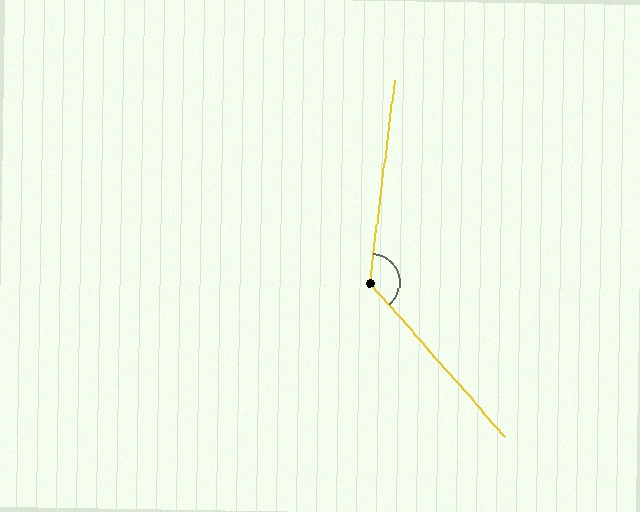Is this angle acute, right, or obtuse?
It is obtuse.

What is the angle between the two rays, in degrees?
Approximately 132 degrees.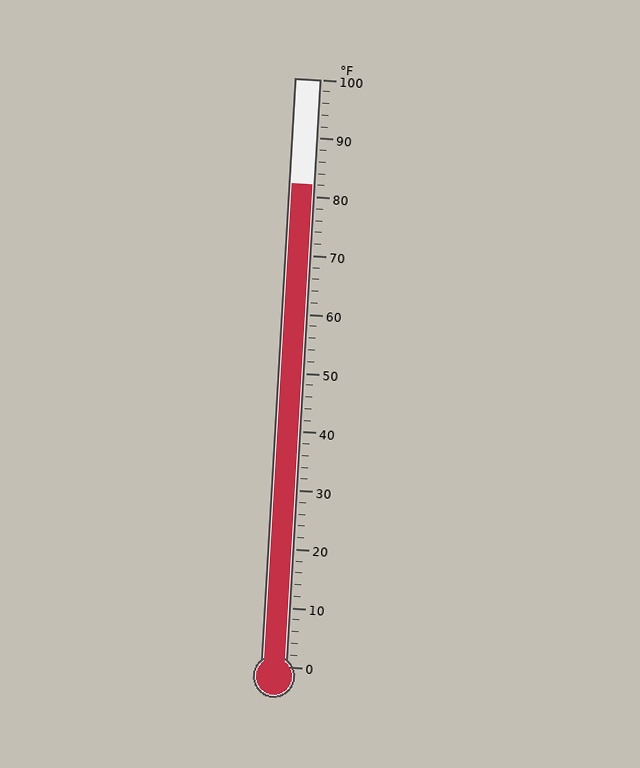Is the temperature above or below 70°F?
The temperature is above 70°F.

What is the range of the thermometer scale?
The thermometer scale ranges from 0°F to 100°F.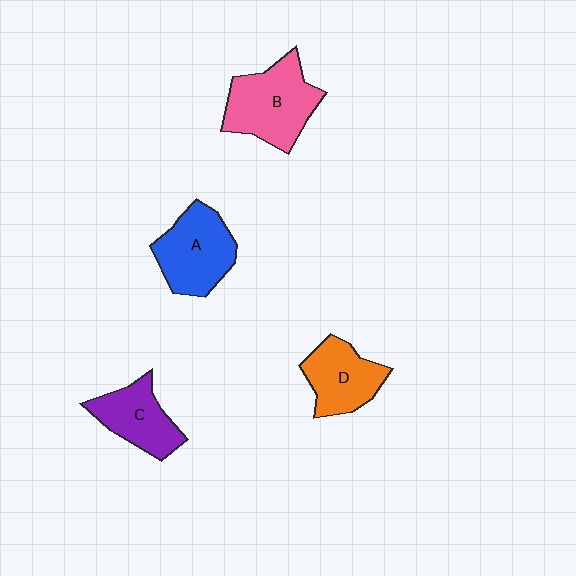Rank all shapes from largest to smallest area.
From largest to smallest: B (pink), A (blue), D (orange), C (purple).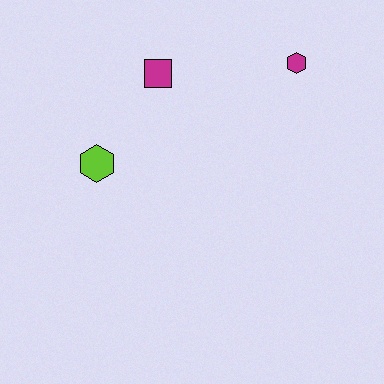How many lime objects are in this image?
There is 1 lime object.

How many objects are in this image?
There are 3 objects.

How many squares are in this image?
There is 1 square.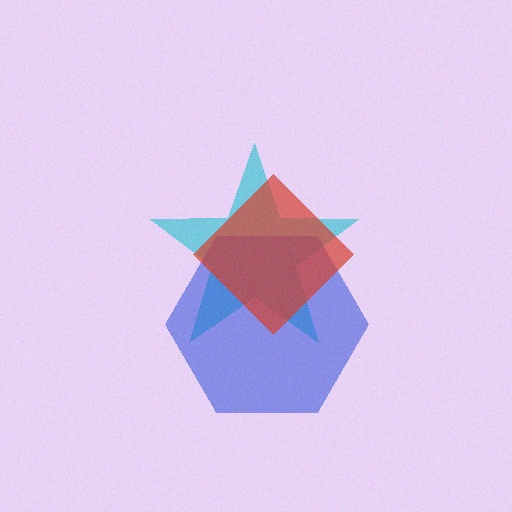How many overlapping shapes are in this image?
There are 3 overlapping shapes in the image.